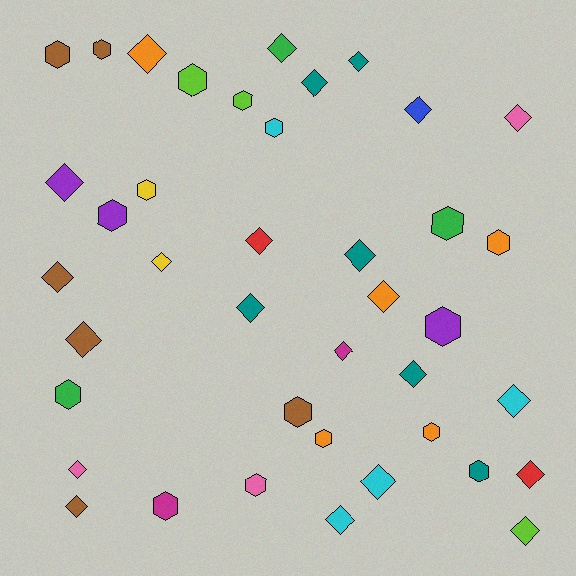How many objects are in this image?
There are 40 objects.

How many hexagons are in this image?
There are 17 hexagons.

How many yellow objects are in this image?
There are 2 yellow objects.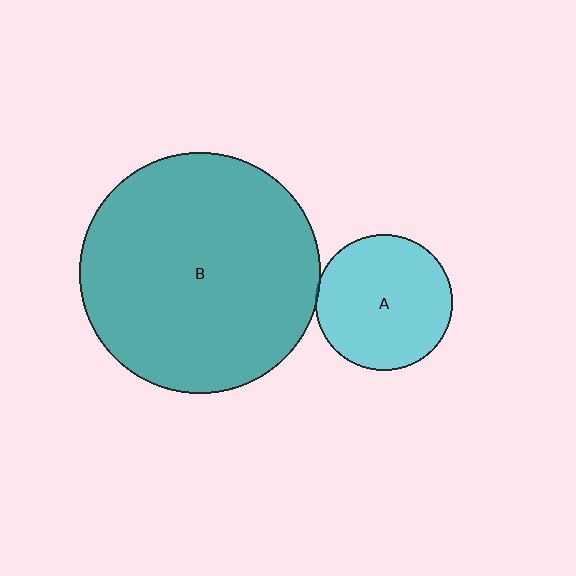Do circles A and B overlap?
Yes.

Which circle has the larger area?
Circle B (teal).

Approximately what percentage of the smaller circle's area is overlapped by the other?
Approximately 5%.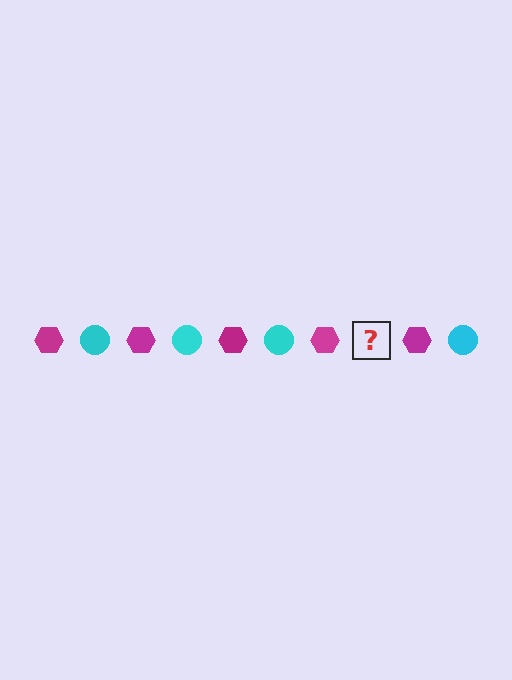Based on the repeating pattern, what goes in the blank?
The blank should be a cyan circle.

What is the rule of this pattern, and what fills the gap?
The rule is that the pattern alternates between magenta hexagon and cyan circle. The gap should be filled with a cyan circle.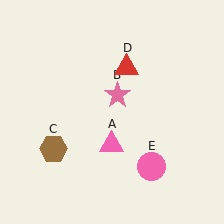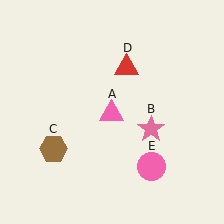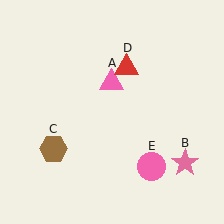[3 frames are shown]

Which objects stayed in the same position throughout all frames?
Brown hexagon (object C) and red triangle (object D) and pink circle (object E) remained stationary.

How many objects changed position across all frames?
2 objects changed position: pink triangle (object A), pink star (object B).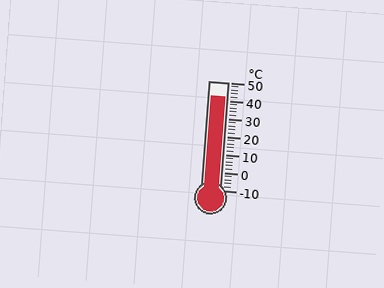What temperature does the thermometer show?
The thermometer shows approximately 42°C.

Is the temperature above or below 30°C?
The temperature is above 30°C.